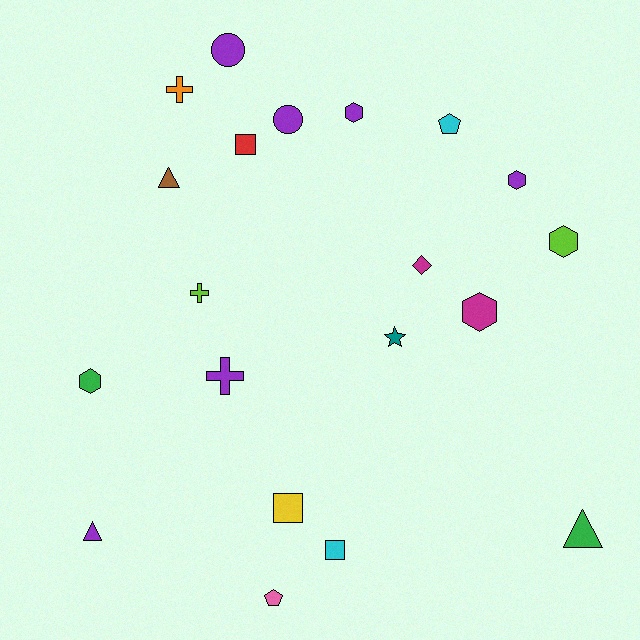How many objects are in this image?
There are 20 objects.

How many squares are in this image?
There are 3 squares.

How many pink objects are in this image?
There is 1 pink object.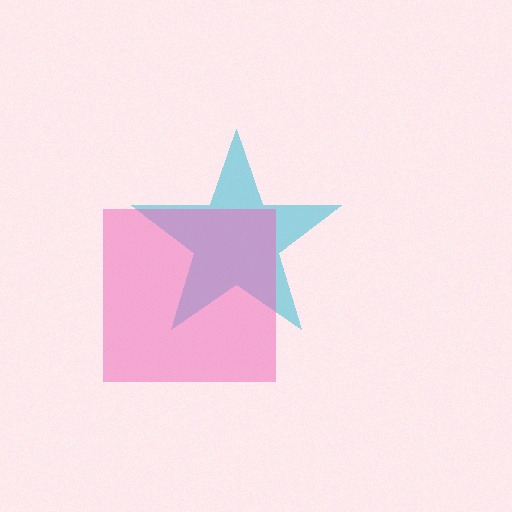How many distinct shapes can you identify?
There are 2 distinct shapes: a cyan star, a pink square.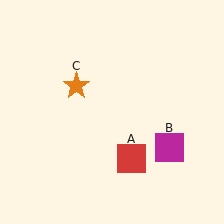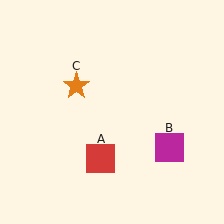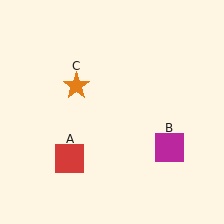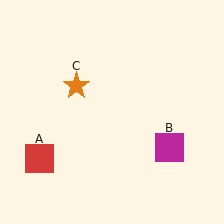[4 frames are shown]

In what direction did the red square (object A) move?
The red square (object A) moved left.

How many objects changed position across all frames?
1 object changed position: red square (object A).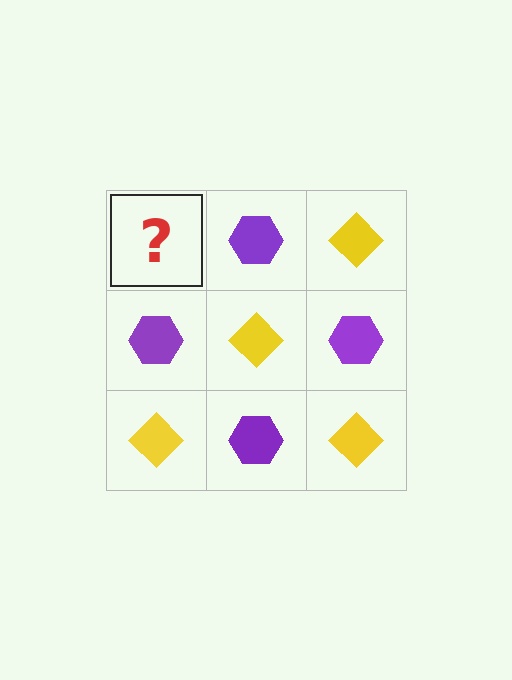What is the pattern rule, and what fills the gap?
The rule is that it alternates yellow diamond and purple hexagon in a checkerboard pattern. The gap should be filled with a yellow diamond.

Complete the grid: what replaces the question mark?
The question mark should be replaced with a yellow diamond.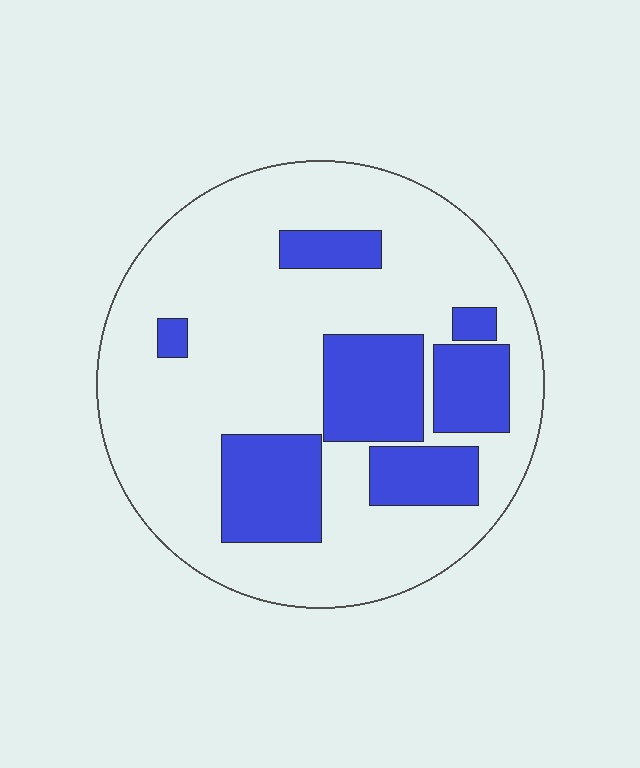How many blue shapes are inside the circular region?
7.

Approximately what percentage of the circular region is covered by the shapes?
Approximately 25%.